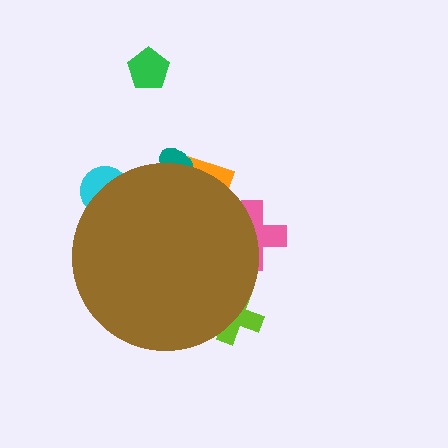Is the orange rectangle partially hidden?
Yes, the orange rectangle is partially hidden behind the brown circle.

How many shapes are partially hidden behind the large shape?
5 shapes are partially hidden.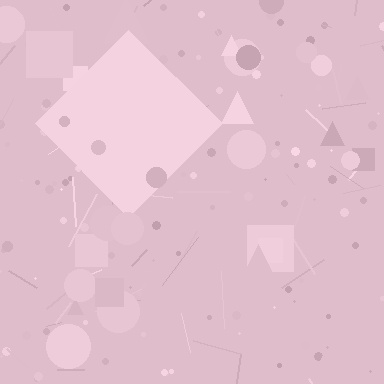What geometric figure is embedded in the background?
A diamond is embedded in the background.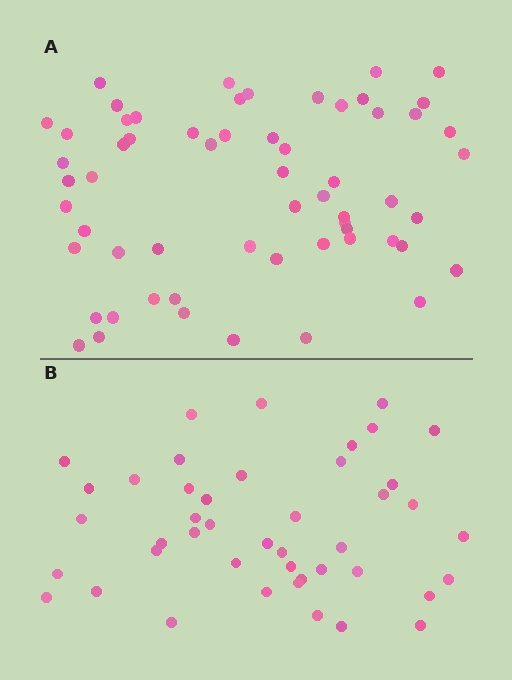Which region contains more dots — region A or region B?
Region A (the top region) has more dots.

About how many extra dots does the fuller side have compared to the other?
Region A has approximately 15 more dots than region B.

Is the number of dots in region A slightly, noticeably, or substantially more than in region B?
Region A has noticeably more, but not dramatically so. The ratio is roughly 1.4 to 1.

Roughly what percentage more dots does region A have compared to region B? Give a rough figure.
About 35% more.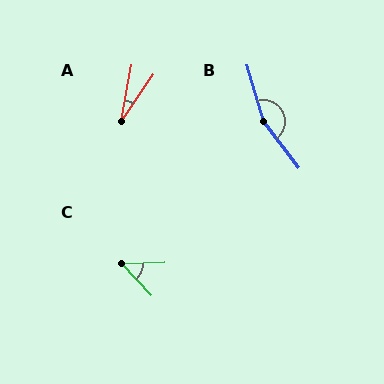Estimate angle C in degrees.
Approximately 48 degrees.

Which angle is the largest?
B, at approximately 159 degrees.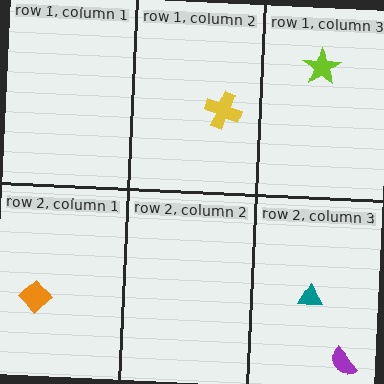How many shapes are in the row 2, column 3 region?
2.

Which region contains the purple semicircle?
The row 2, column 3 region.